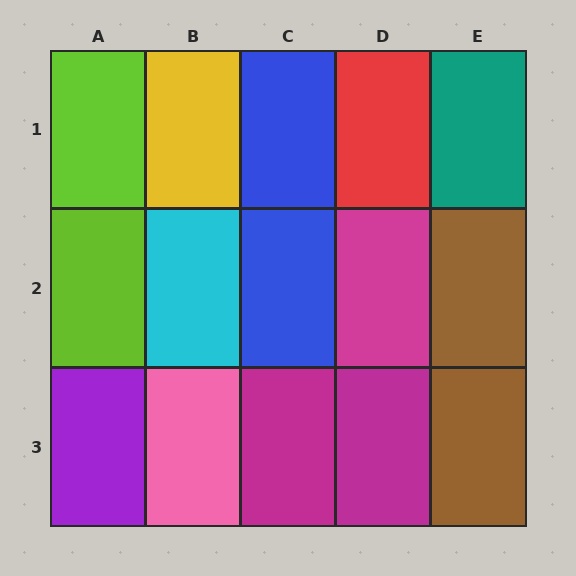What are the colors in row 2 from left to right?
Lime, cyan, blue, magenta, brown.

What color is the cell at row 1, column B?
Yellow.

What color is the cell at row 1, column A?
Lime.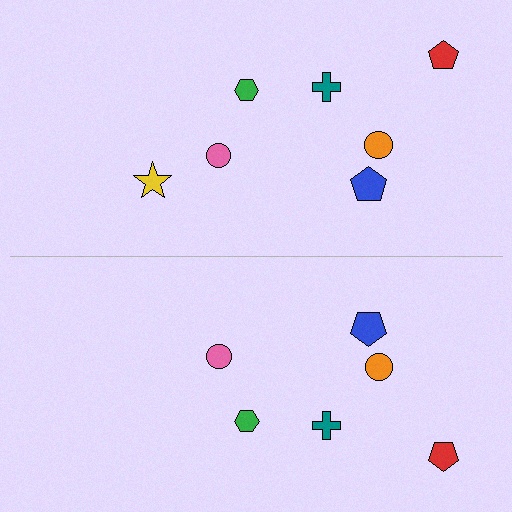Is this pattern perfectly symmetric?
No, the pattern is not perfectly symmetric. A yellow star is missing from the bottom side.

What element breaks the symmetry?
A yellow star is missing from the bottom side.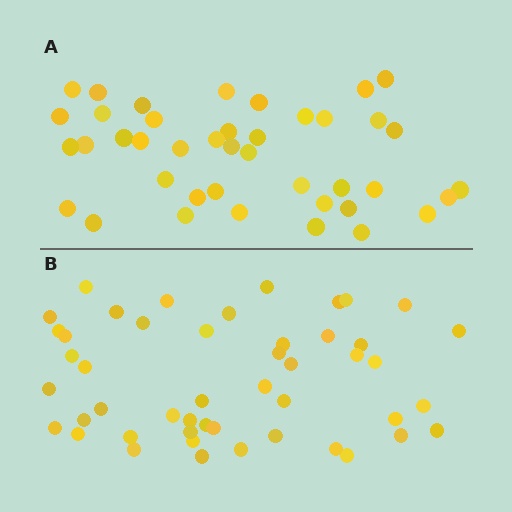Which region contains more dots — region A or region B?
Region B (the bottom region) has more dots.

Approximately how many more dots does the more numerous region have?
Region B has roughly 8 or so more dots than region A.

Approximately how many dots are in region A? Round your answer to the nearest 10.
About 40 dots. (The exact count is 41, which rounds to 40.)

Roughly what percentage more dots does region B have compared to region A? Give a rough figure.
About 15% more.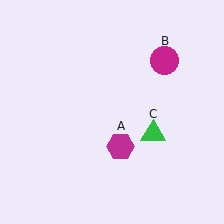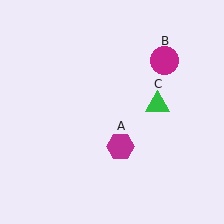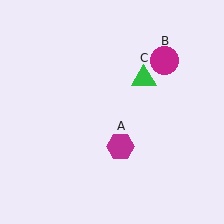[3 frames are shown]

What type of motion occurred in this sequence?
The green triangle (object C) rotated counterclockwise around the center of the scene.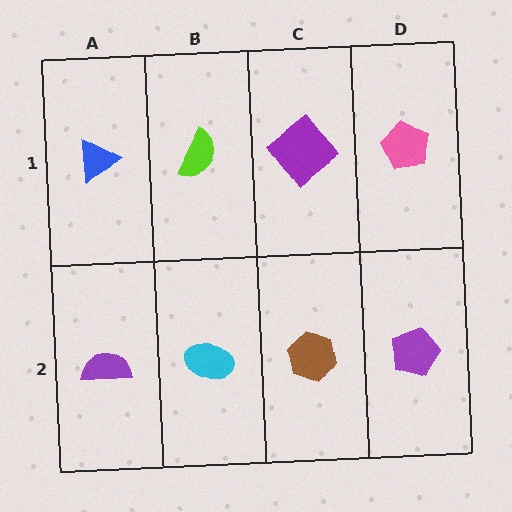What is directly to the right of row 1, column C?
A pink pentagon.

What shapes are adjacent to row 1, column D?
A purple pentagon (row 2, column D), a purple diamond (row 1, column C).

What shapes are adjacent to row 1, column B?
A cyan ellipse (row 2, column B), a blue triangle (row 1, column A), a purple diamond (row 1, column C).